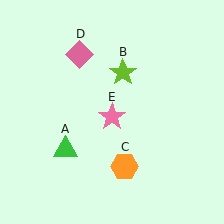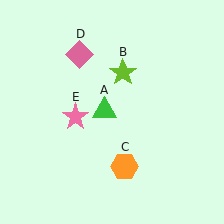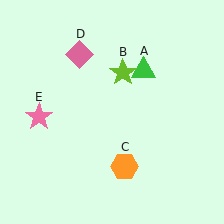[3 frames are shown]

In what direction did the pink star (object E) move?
The pink star (object E) moved left.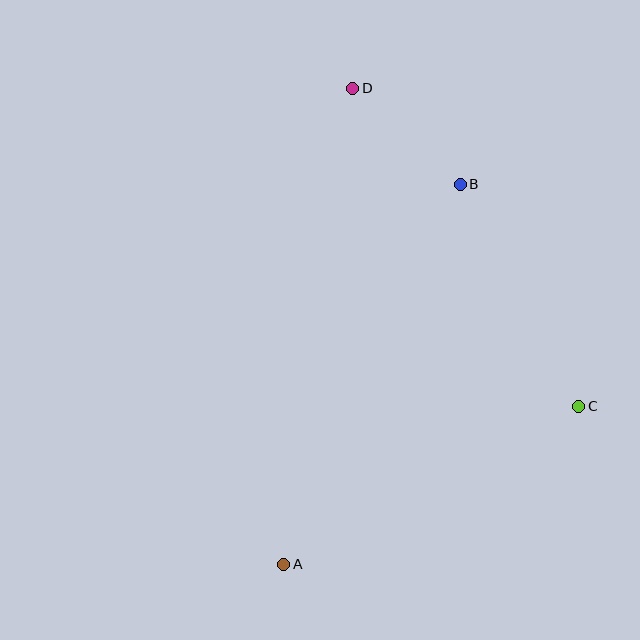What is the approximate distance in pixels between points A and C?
The distance between A and C is approximately 334 pixels.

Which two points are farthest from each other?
Points A and D are farthest from each other.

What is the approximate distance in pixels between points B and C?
The distance between B and C is approximately 252 pixels.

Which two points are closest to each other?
Points B and D are closest to each other.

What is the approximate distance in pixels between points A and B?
The distance between A and B is approximately 419 pixels.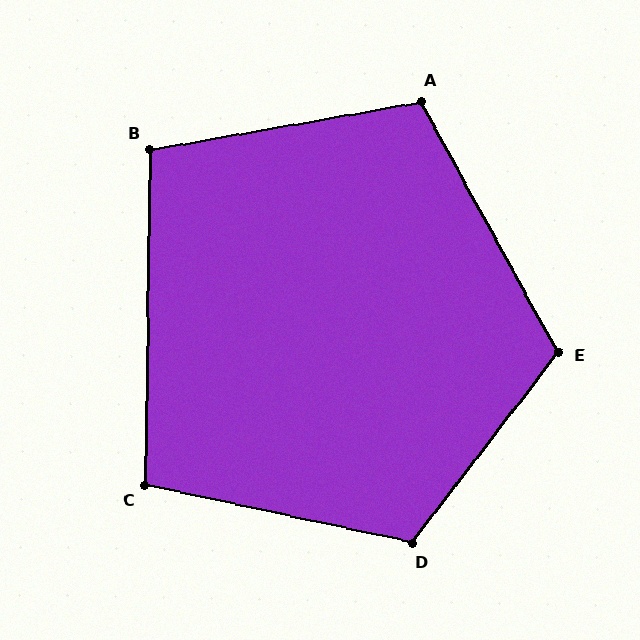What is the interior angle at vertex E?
Approximately 114 degrees (obtuse).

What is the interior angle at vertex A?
Approximately 109 degrees (obtuse).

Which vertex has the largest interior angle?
D, at approximately 116 degrees.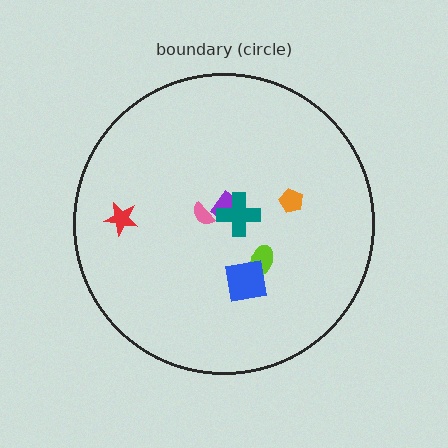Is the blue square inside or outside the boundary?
Inside.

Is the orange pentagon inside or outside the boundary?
Inside.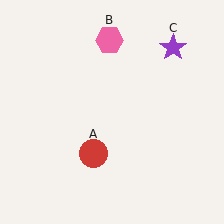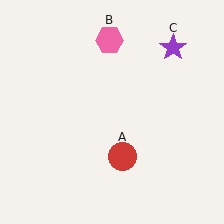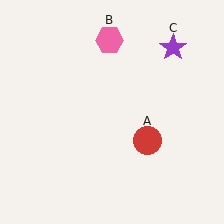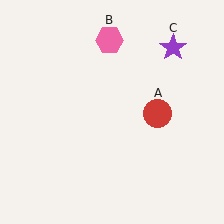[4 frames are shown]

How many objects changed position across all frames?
1 object changed position: red circle (object A).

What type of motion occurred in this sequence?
The red circle (object A) rotated counterclockwise around the center of the scene.